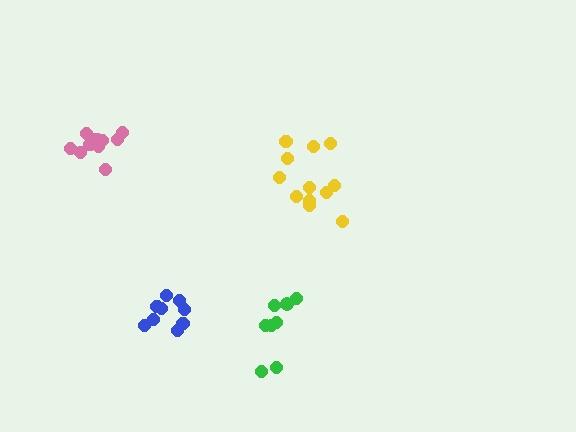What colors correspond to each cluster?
The clusters are colored: pink, green, blue, yellow.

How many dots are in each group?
Group 1: 11 dots, Group 2: 8 dots, Group 3: 9 dots, Group 4: 12 dots (40 total).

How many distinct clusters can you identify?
There are 4 distinct clusters.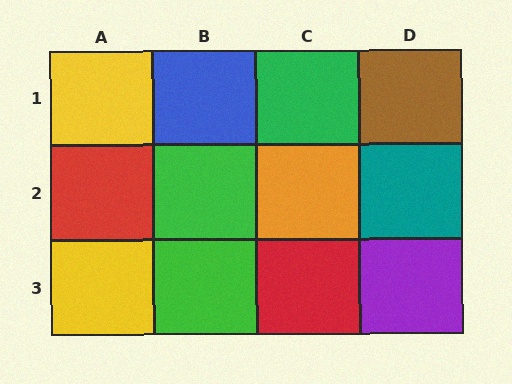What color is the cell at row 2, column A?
Red.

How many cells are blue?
1 cell is blue.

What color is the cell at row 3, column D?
Purple.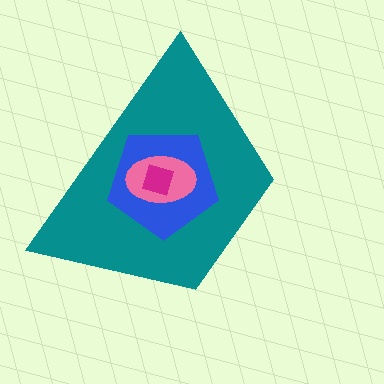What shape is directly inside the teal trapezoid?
The blue pentagon.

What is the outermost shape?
The teal trapezoid.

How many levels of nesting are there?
4.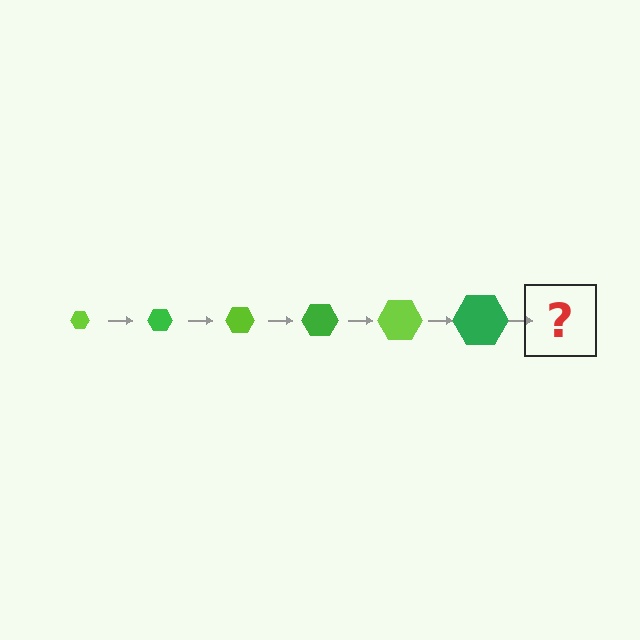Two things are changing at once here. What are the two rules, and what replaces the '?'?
The two rules are that the hexagon grows larger each step and the color cycles through lime and green. The '?' should be a lime hexagon, larger than the previous one.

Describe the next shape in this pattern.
It should be a lime hexagon, larger than the previous one.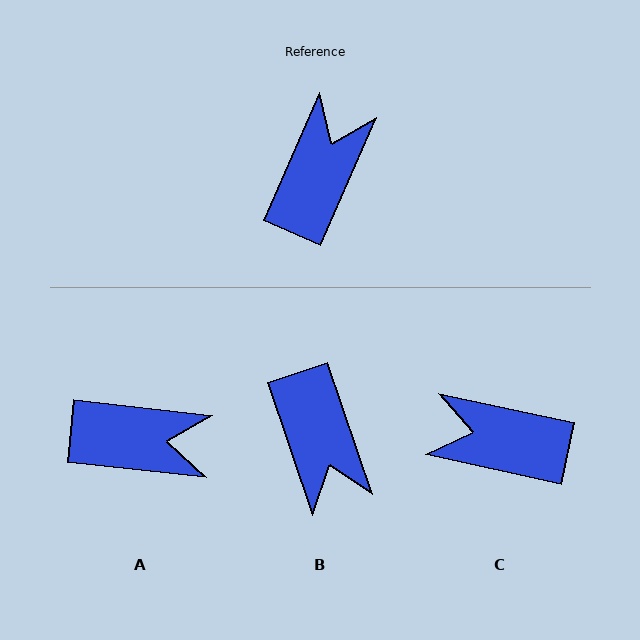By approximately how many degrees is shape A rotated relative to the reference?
Approximately 72 degrees clockwise.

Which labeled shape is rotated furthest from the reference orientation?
B, about 137 degrees away.